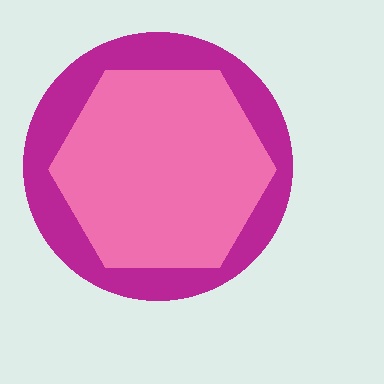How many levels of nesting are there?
2.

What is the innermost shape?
The pink hexagon.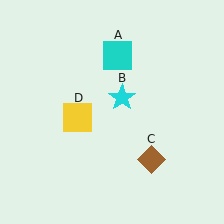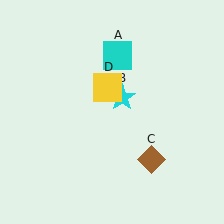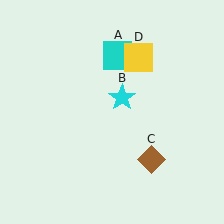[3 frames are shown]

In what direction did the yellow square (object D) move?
The yellow square (object D) moved up and to the right.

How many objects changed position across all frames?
1 object changed position: yellow square (object D).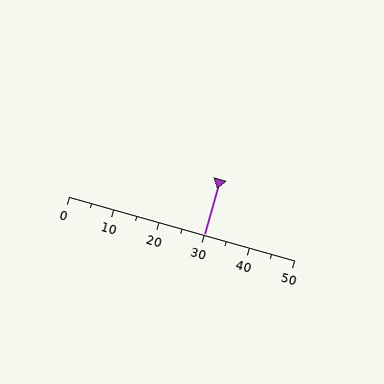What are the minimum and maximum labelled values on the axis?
The axis runs from 0 to 50.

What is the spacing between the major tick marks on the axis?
The major ticks are spaced 10 apart.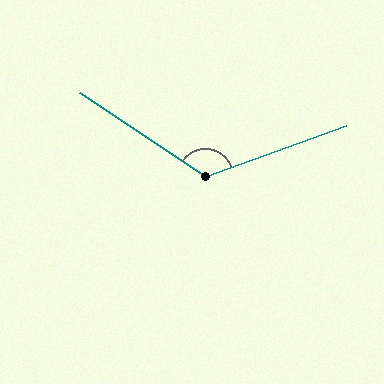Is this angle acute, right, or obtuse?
It is obtuse.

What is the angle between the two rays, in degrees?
Approximately 126 degrees.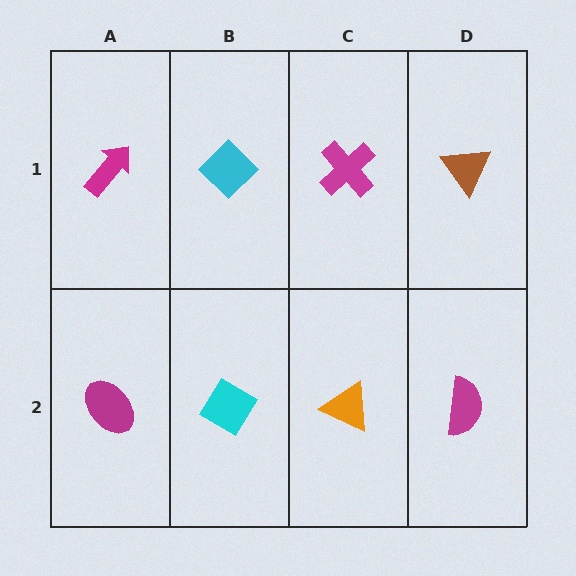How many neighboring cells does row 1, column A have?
2.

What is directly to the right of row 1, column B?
A magenta cross.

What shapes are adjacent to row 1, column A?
A magenta ellipse (row 2, column A), a cyan diamond (row 1, column B).